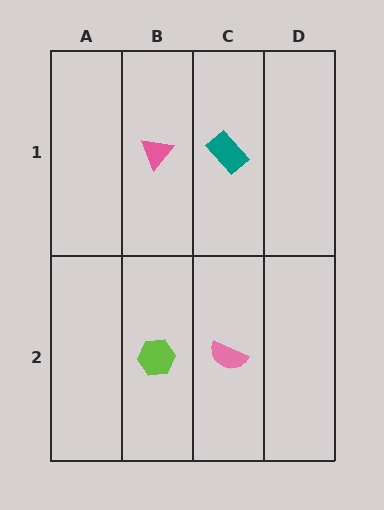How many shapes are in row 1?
2 shapes.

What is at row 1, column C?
A teal rectangle.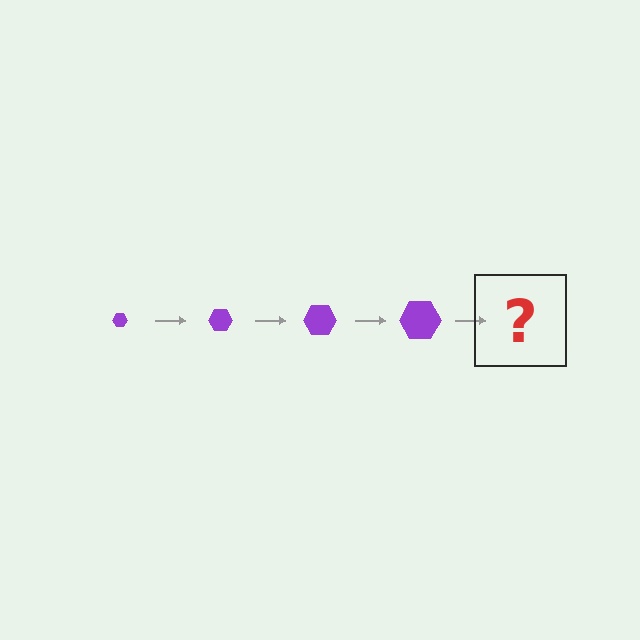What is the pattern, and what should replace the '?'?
The pattern is that the hexagon gets progressively larger each step. The '?' should be a purple hexagon, larger than the previous one.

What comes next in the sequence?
The next element should be a purple hexagon, larger than the previous one.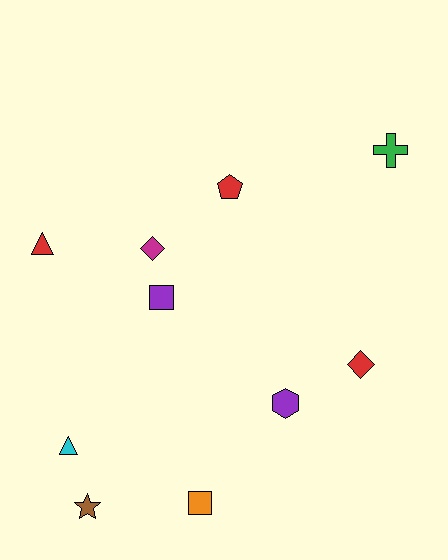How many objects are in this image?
There are 10 objects.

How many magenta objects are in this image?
There is 1 magenta object.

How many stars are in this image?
There is 1 star.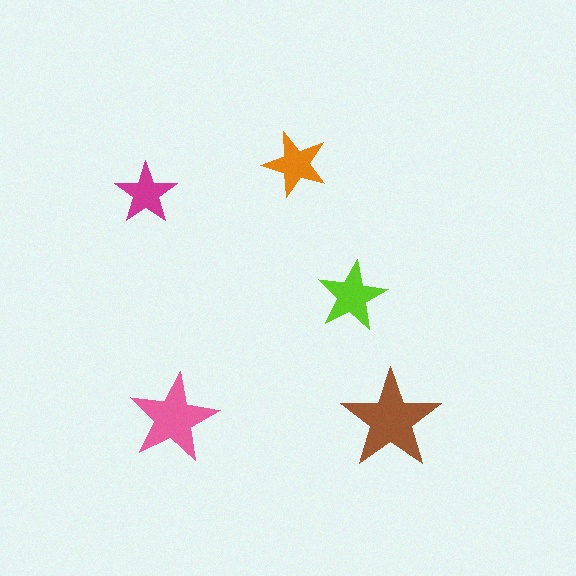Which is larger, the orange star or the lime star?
The lime one.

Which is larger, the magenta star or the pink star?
The pink one.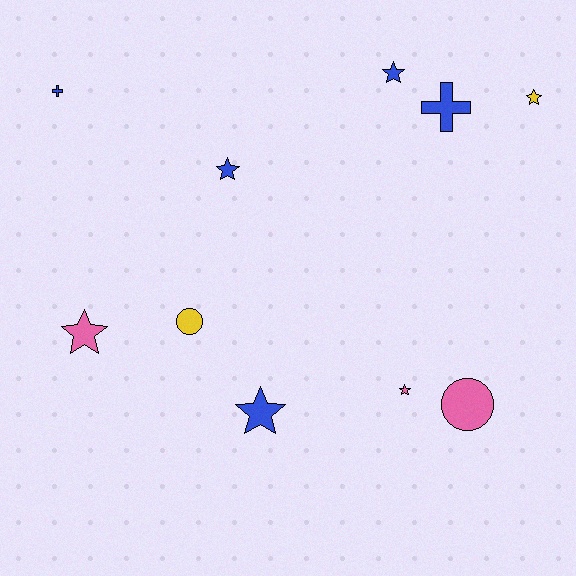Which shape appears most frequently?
Star, with 6 objects.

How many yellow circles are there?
There is 1 yellow circle.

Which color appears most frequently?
Blue, with 5 objects.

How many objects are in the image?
There are 10 objects.